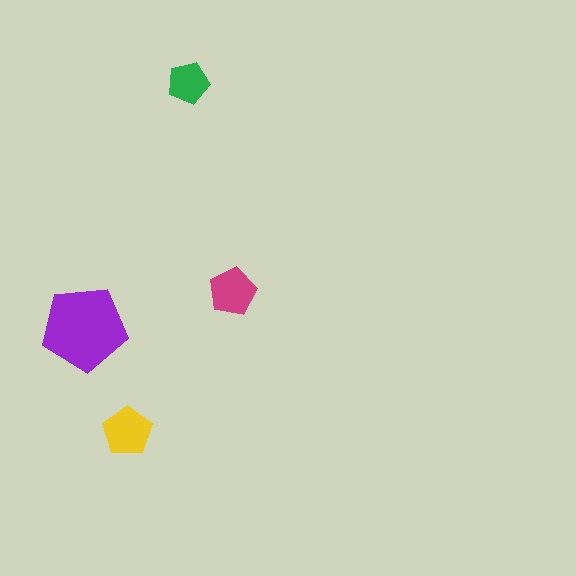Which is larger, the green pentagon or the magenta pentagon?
The magenta one.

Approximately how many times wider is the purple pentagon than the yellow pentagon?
About 1.5 times wider.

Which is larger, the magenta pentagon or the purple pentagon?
The purple one.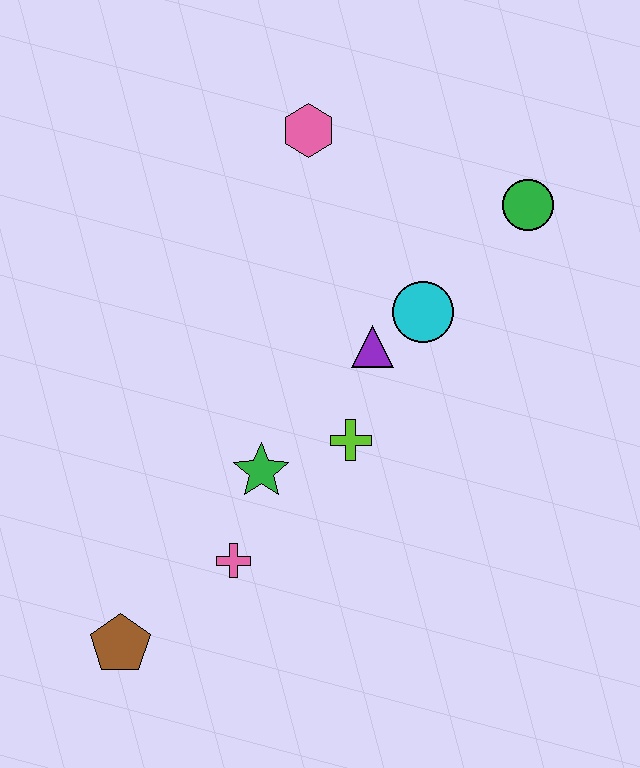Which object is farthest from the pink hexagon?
The brown pentagon is farthest from the pink hexagon.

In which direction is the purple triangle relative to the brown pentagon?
The purple triangle is above the brown pentagon.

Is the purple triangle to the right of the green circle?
No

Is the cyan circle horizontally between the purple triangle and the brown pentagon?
No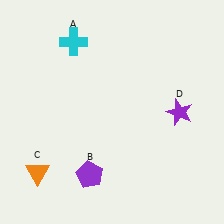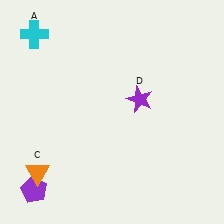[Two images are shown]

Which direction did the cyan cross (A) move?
The cyan cross (A) moved left.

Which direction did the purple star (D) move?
The purple star (D) moved left.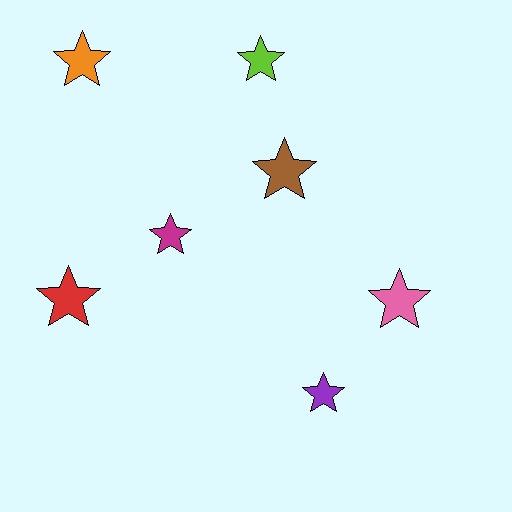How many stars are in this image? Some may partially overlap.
There are 7 stars.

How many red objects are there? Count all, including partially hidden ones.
There is 1 red object.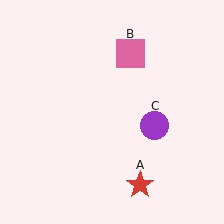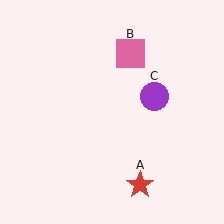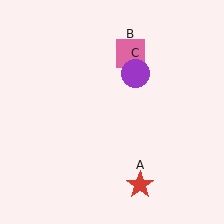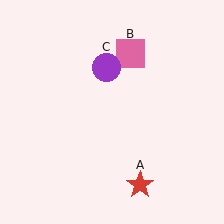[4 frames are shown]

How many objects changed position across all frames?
1 object changed position: purple circle (object C).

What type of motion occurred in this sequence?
The purple circle (object C) rotated counterclockwise around the center of the scene.